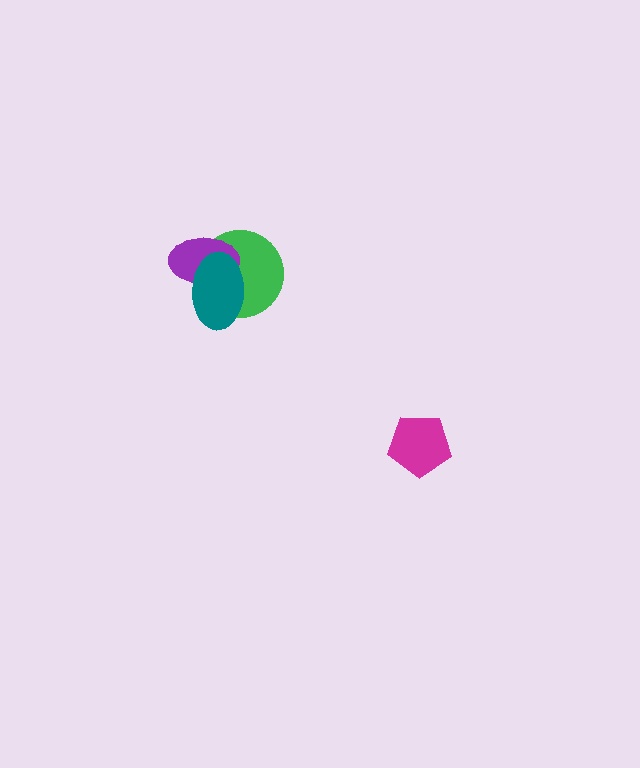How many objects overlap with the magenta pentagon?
0 objects overlap with the magenta pentagon.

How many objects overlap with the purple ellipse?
2 objects overlap with the purple ellipse.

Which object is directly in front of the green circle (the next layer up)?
The purple ellipse is directly in front of the green circle.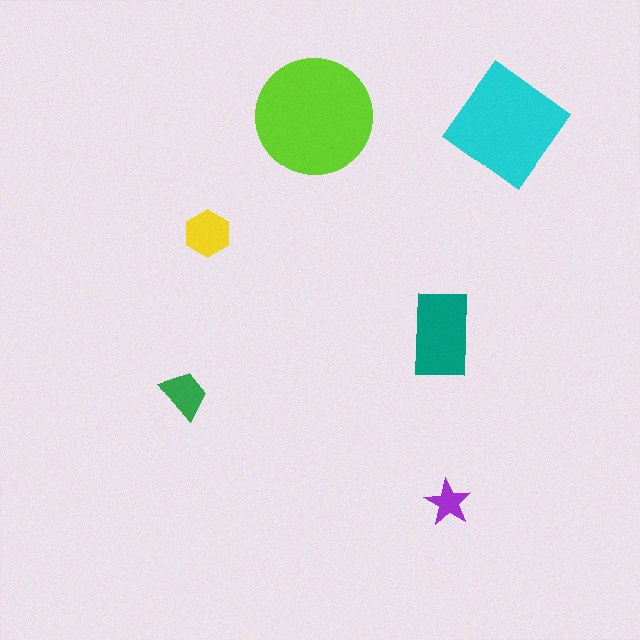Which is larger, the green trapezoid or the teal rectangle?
The teal rectangle.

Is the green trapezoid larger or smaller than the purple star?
Larger.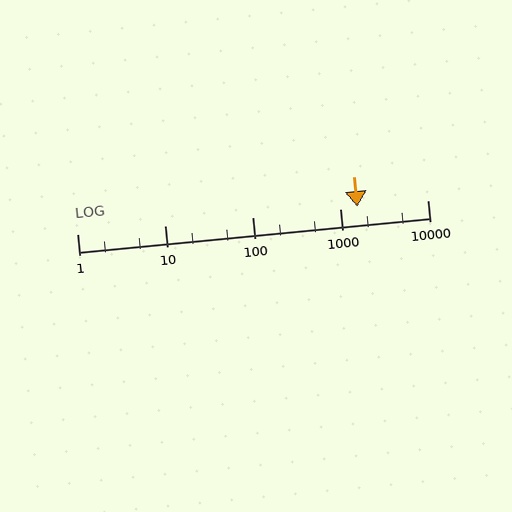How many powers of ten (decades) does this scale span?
The scale spans 4 decades, from 1 to 10000.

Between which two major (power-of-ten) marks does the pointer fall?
The pointer is between 1000 and 10000.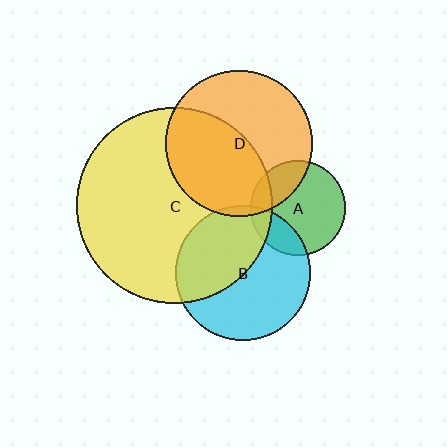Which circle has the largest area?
Circle C (yellow).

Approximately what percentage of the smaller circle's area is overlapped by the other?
Approximately 45%.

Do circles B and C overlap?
Yes.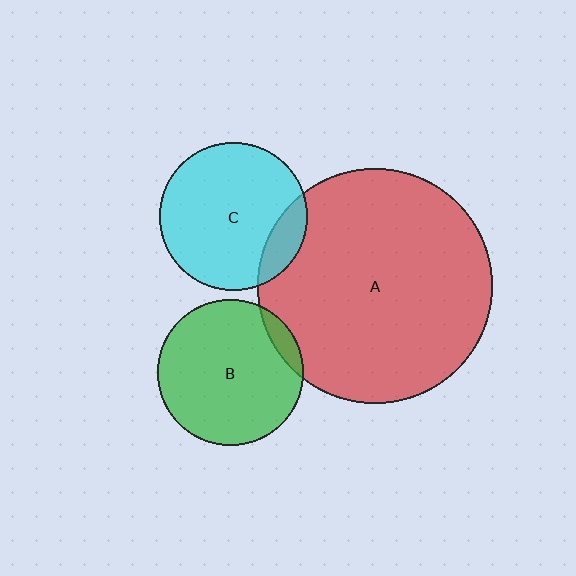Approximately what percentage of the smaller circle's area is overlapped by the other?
Approximately 10%.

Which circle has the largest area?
Circle A (red).